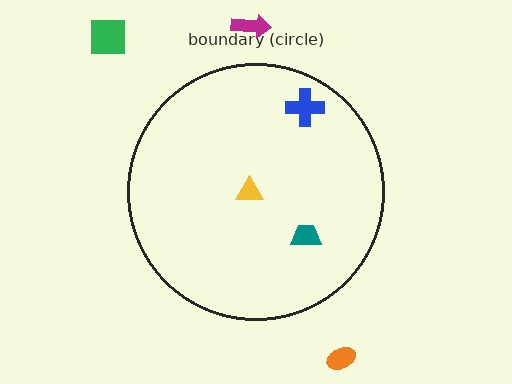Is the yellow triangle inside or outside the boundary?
Inside.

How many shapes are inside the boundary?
3 inside, 3 outside.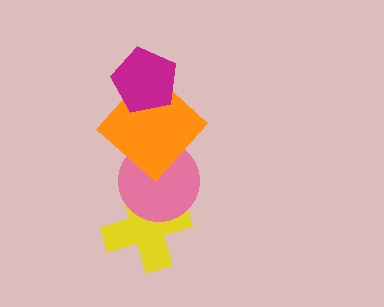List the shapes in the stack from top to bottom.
From top to bottom: the magenta pentagon, the orange diamond, the pink circle, the yellow cross.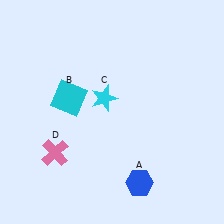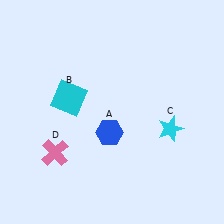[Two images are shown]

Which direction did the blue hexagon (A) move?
The blue hexagon (A) moved up.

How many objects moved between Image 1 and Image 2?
2 objects moved between the two images.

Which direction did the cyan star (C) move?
The cyan star (C) moved right.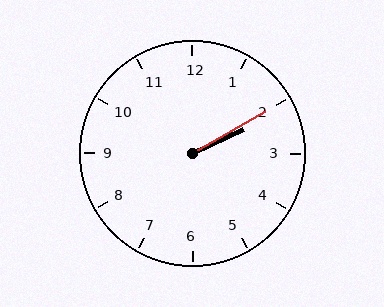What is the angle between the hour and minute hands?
Approximately 5 degrees.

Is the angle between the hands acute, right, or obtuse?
It is acute.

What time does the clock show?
2:10.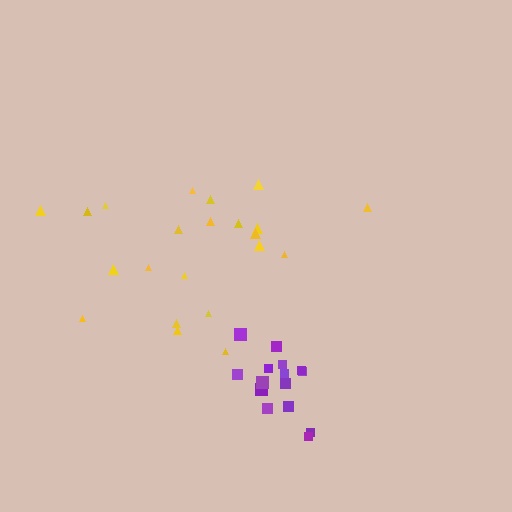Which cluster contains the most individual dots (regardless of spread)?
Yellow (22).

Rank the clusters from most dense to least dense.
purple, yellow.